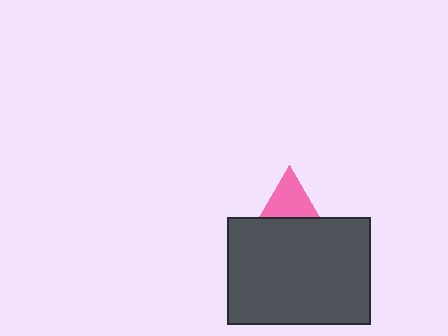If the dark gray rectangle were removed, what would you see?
You would see the complete pink triangle.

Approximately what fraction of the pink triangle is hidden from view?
Roughly 65% of the pink triangle is hidden behind the dark gray rectangle.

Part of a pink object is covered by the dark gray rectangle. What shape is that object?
It is a triangle.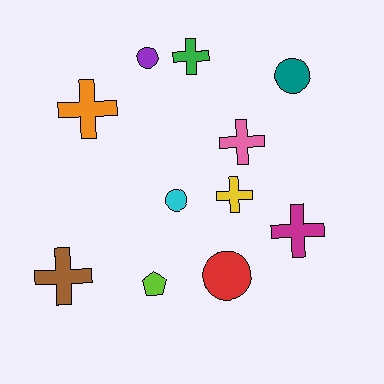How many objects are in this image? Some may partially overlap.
There are 11 objects.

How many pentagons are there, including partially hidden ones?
There is 1 pentagon.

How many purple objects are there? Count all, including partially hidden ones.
There is 1 purple object.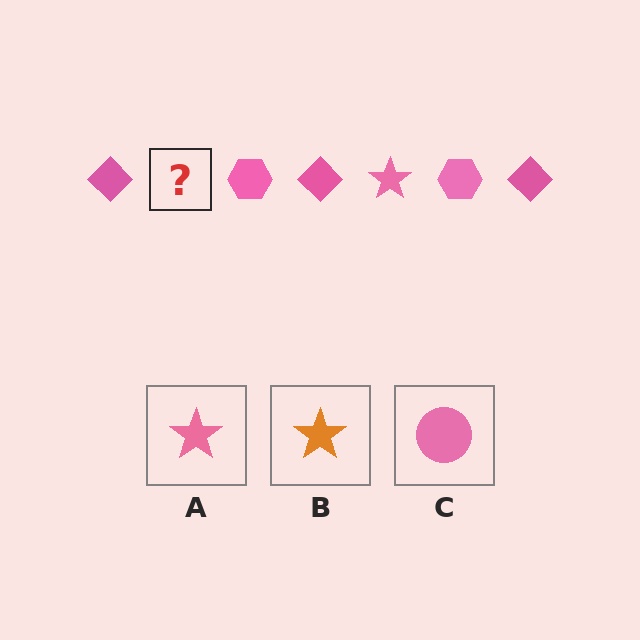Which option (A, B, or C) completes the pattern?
A.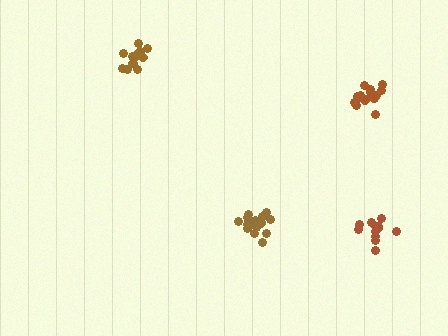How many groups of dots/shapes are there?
There are 4 groups.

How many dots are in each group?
Group 1: 13 dots, Group 2: 13 dots, Group 3: 16 dots, Group 4: 17 dots (59 total).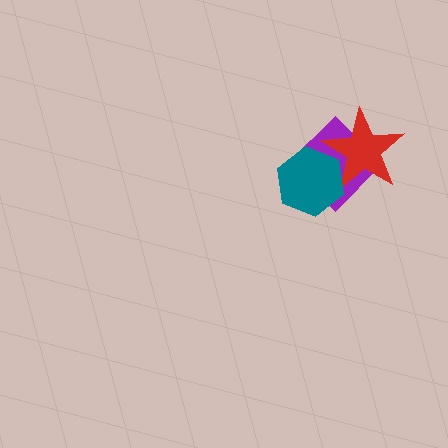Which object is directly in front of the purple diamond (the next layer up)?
The red star is directly in front of the purple diamond.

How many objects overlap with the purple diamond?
2 objects overlap with the purple diamond.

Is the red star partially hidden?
Yes, it is partially covered by another shape.